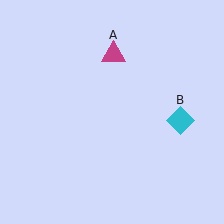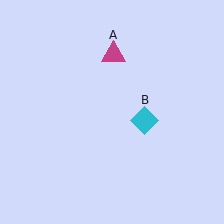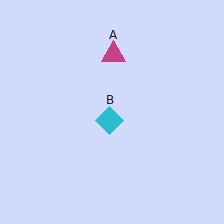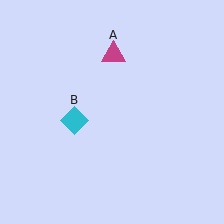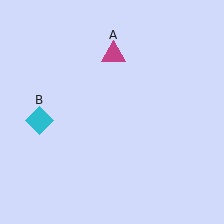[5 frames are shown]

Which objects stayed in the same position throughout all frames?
Magenta triangle (object A) remained stationary.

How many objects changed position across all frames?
1 object changed position: cyan diamond (object B).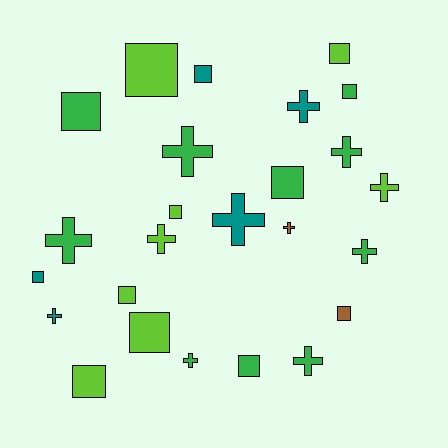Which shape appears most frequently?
Square, with 13 objects.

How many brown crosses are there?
There is 1 brown cross.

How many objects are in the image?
There are 25 objects.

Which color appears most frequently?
Green, with 10 objects.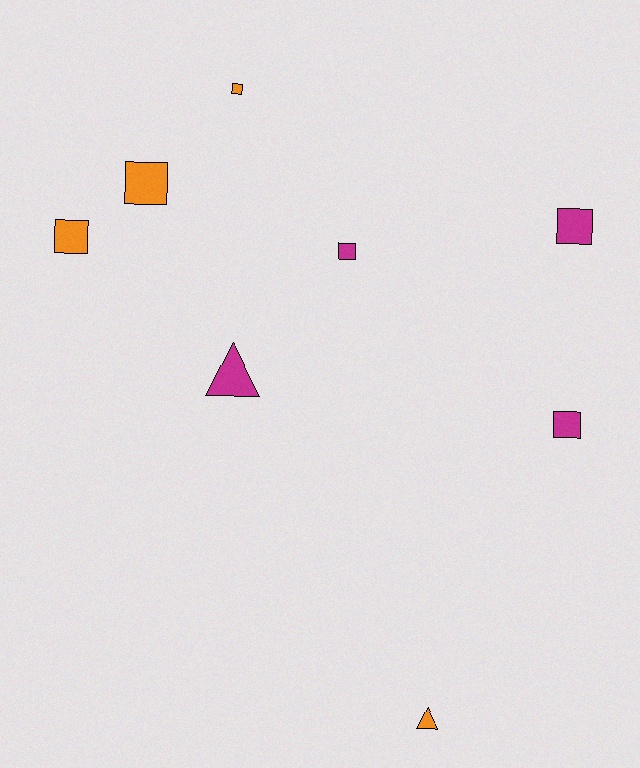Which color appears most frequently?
Magenta, with 4 objects.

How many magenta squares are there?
There are 3 magenta squares.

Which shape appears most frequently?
Square, with 6 objects.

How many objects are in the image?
There are 8 objects.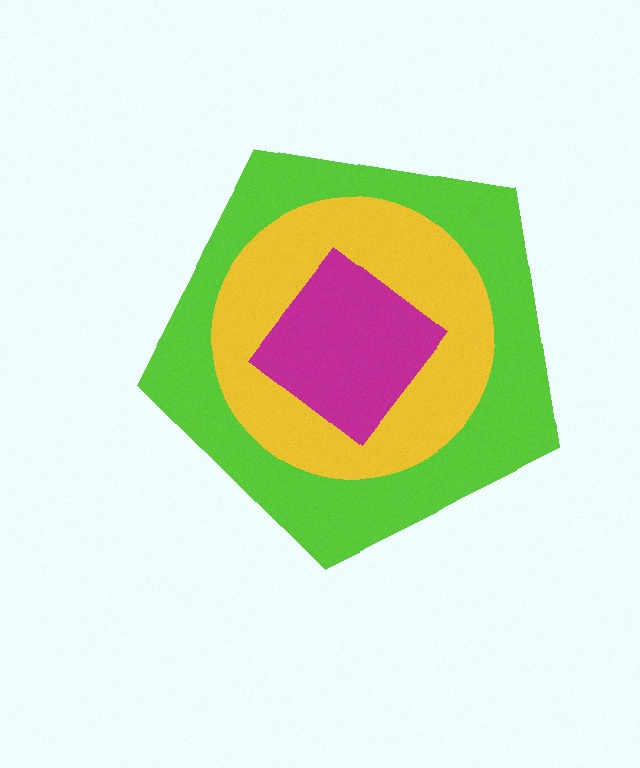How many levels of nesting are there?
3.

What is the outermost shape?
The lime pentagon.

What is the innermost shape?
The magenta diamond.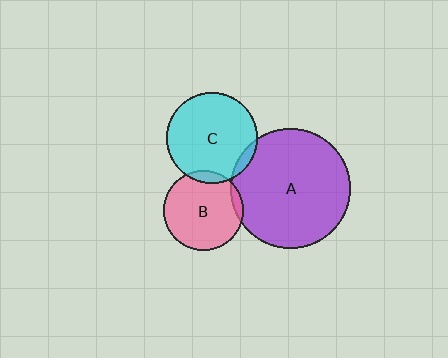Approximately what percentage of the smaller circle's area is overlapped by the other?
Approximately 5%.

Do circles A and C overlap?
Yes.